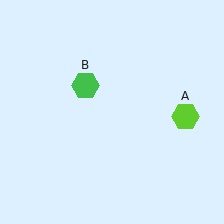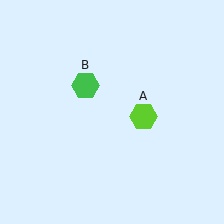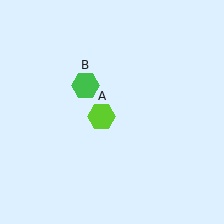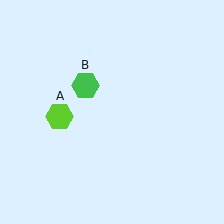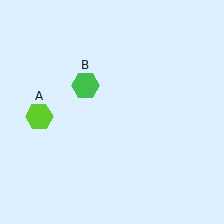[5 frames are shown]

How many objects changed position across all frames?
1 object changed position: lime hexagon (object A).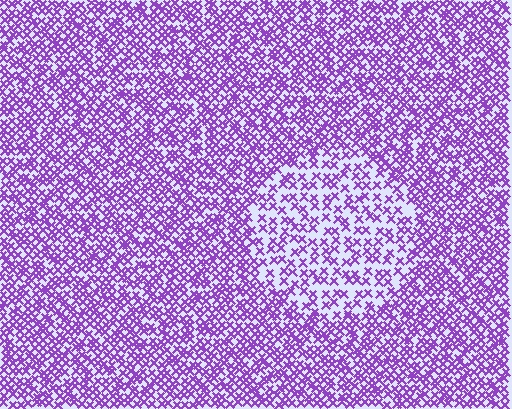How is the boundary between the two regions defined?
The boundary is defined by a change in element density (approximately 1.9x ratio). All elements are the same color, size, and shape.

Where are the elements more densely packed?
The elements are more densely packed outside the circle boundary.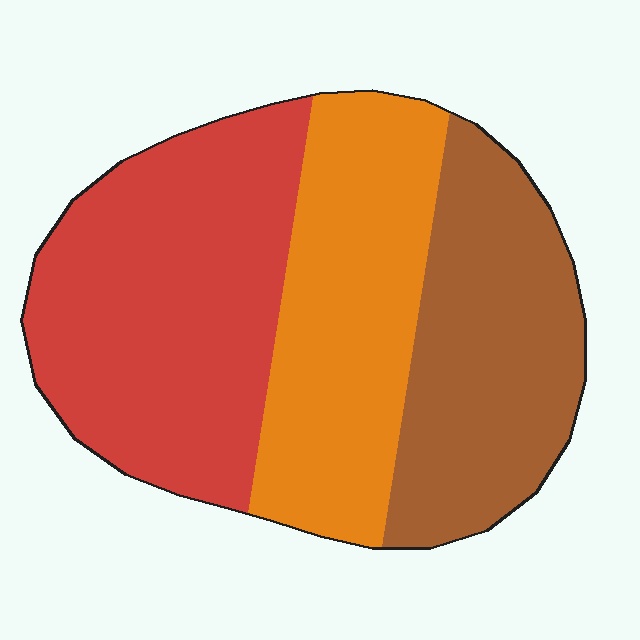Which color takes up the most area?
Red, at roughly 40%.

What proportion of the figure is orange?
Orange takes up about one third (1/3) of the figure.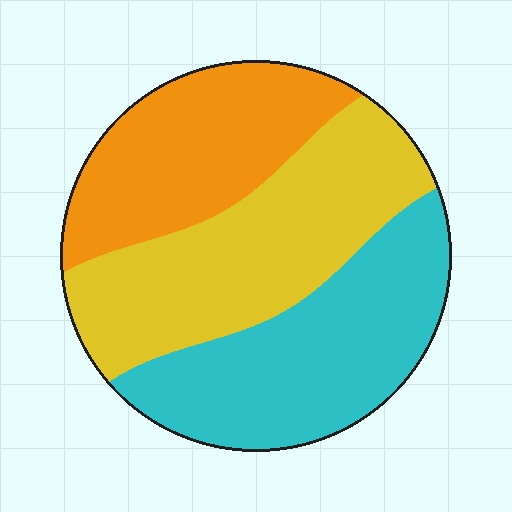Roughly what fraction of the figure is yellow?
Yellow takes up about three eighths (3/8) of the figure.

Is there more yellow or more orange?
Yellow.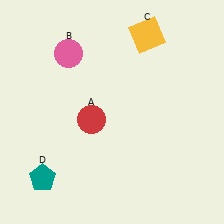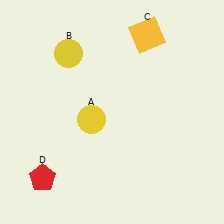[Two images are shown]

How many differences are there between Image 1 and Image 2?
There are 3 differences between the two images.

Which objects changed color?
A changed from red to yellow. B changed from pink to yellow. D changed from teal to red.